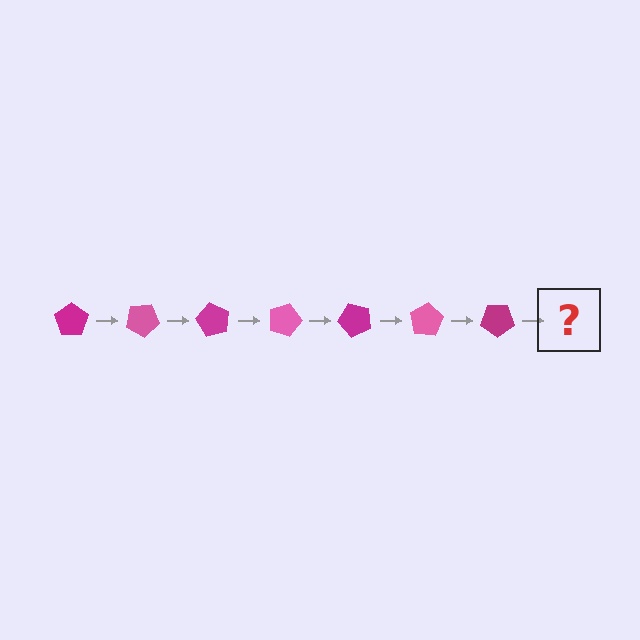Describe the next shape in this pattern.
It should be a pink pentagon, rotated 210 degrees from the start.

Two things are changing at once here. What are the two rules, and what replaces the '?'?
The two rules are that it rotates 30 degrees each step and the color cycles through magenta and pink. The '?' should be a pink pentagon, rotated 210 degrees from the start.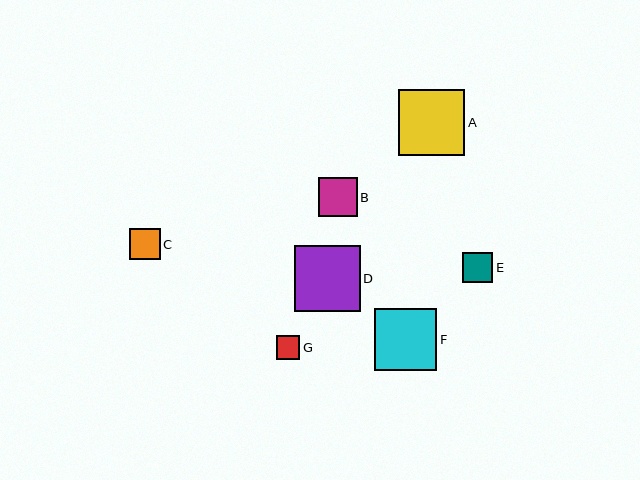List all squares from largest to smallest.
From largest to smallest: D, A, F, B, C, E, G.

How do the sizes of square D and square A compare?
Square D and square A are approximately the same size.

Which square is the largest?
Square D is the largest with a size of approximately 66 pixels.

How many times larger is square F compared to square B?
Square F is approximately 1.6 times the size of square B.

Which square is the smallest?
Square G is the smallest with a size of approximately 23 pixels.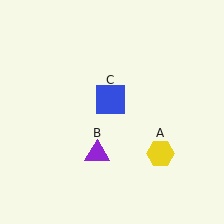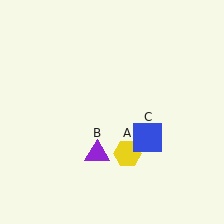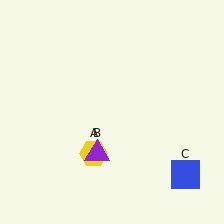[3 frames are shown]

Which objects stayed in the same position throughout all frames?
Purple triangle (object B) remained stationary.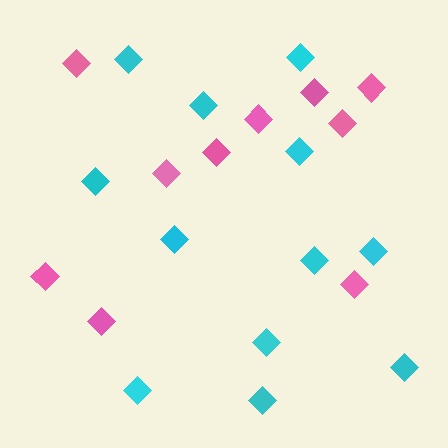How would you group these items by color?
There are 2 groups: one group of pink diamonds (10) and one group of cyan diamonds (12).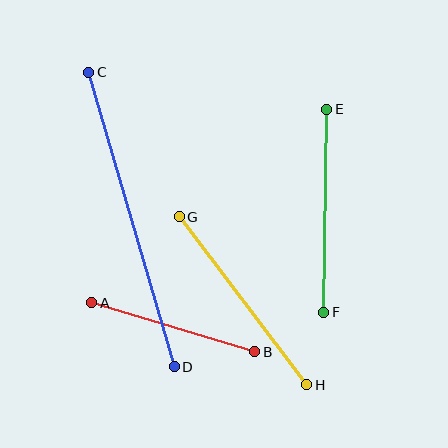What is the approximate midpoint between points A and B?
The midpoint is at approximately (173, 327) pixels.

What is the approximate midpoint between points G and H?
The midpoint is at approximately (243, 301) pixels.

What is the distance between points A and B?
The distance is approximately 170 pixels.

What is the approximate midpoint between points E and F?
The midpoint is at approximately (325, 211) pixels.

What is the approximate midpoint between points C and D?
The midpoint is at approximately (132, 220) pixels.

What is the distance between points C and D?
The distance is approximately 307 pixels.